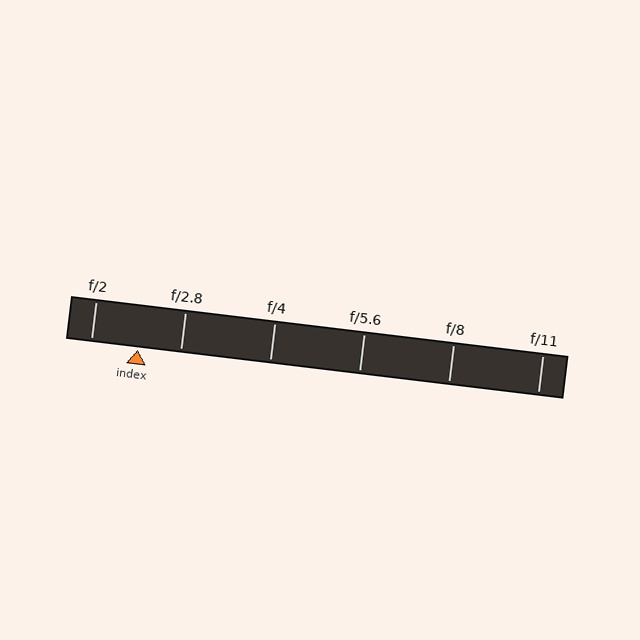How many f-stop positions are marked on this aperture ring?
There are 6 f-stop positions marked.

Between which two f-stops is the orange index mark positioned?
The index mark is between f/2 and f/2.8.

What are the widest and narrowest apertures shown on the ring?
The widest aperture shown is f/2 and the narrowest is f/11.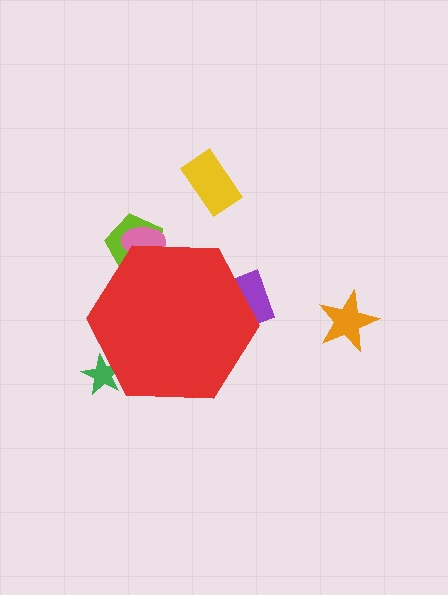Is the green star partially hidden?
Yes, the green star is partially hidden behind the red hexagon.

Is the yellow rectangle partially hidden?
No, the yellow rectangle is fully visible.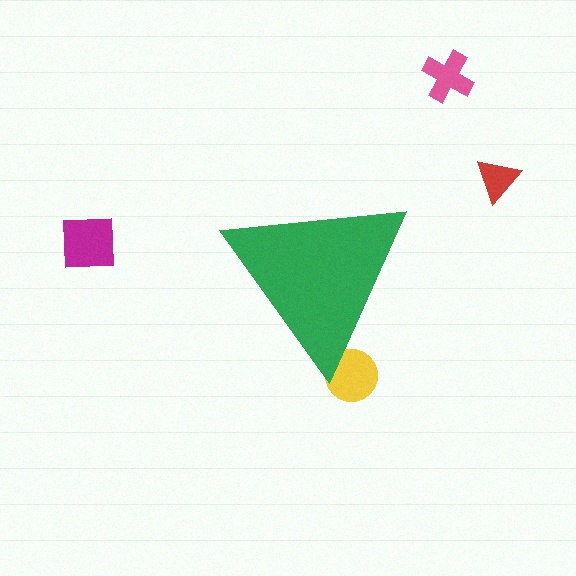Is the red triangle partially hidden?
No, the red triangle is fully visible.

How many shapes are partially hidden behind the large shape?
1 shape is partially hidden.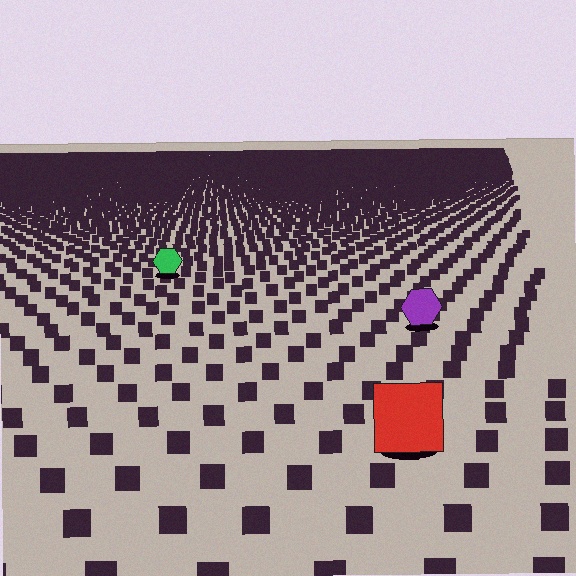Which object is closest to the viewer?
The red square is closest. The texture marks near it are larger and more spread out.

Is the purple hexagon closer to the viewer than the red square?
No. The red square is closer — you can tell from the texture gradient: the ground texture is coarser near it.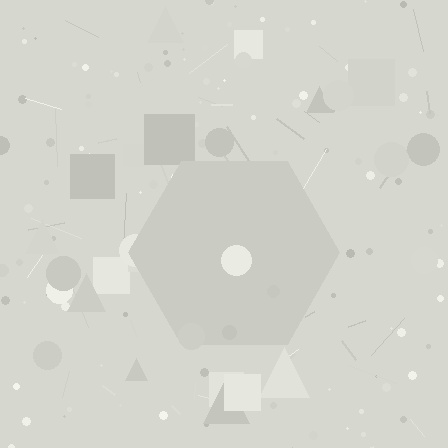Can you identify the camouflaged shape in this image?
The camouflaged shape is a hexagon.